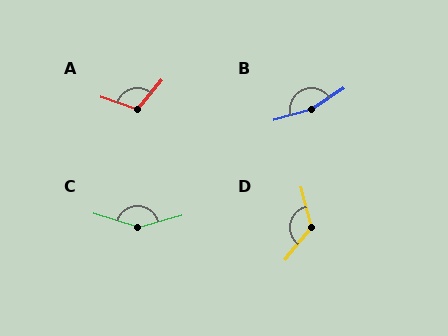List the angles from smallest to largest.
A (111°), D (126°), C (147°), B (163°).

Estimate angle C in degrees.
Approximately 147 degrees.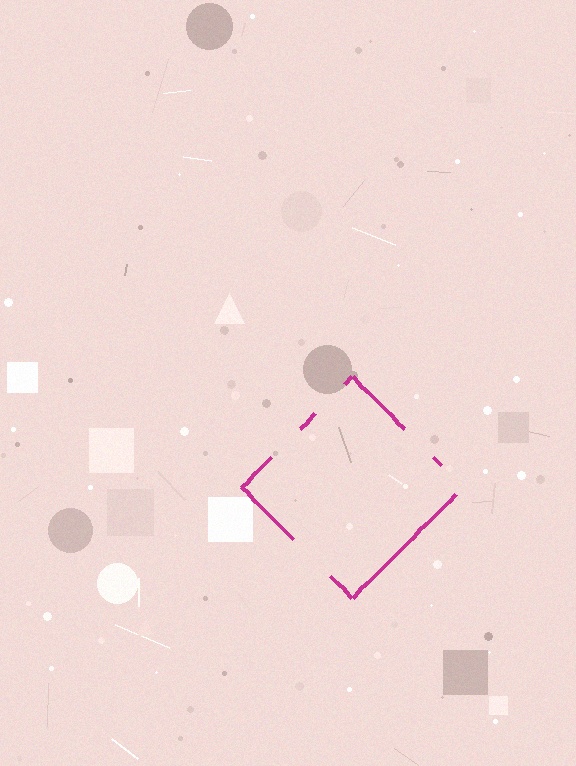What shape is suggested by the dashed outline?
The dashed outline suggests a diamond.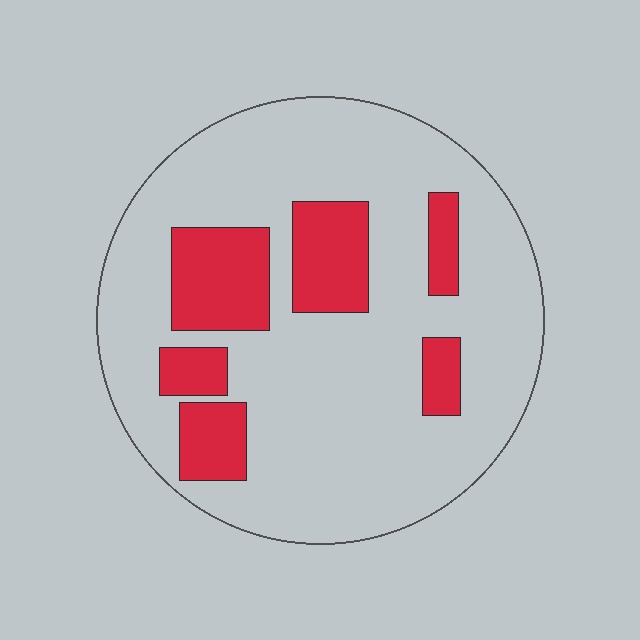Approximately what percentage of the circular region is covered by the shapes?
Approximately 20%.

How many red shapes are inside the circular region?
6.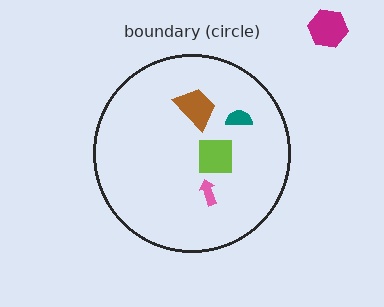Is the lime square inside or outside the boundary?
Inside.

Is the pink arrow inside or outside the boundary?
Inside.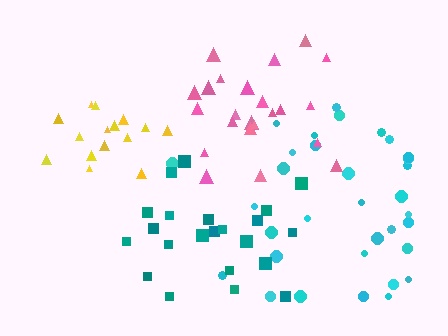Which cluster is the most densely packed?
Yellow.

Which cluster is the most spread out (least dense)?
Cyan.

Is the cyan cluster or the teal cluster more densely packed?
Teal.